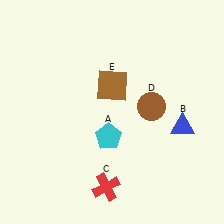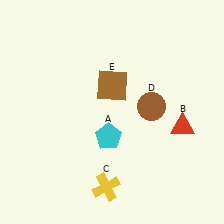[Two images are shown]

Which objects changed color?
B changed from blue to red. C changed from red to yellow.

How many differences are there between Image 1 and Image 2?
There are 2 differences between the two images.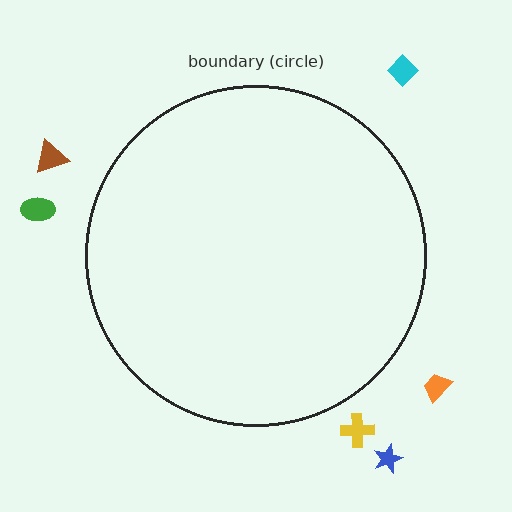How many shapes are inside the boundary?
0 inside, 6 outside.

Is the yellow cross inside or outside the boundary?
Outside.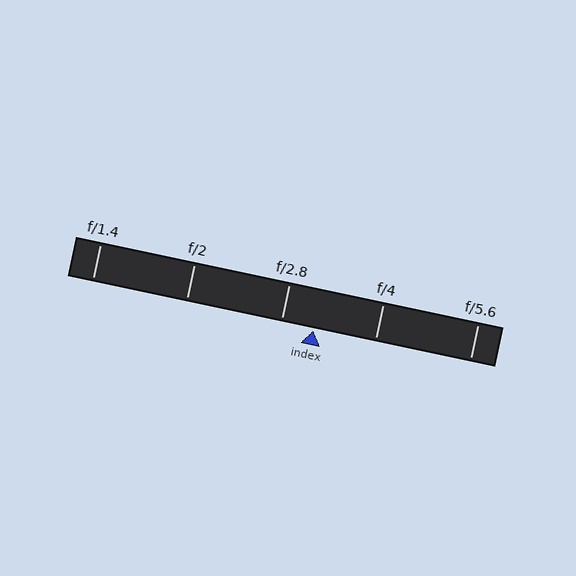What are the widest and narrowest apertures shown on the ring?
The widest aperture shown is f/1.4 and the narrowest is f/5.6.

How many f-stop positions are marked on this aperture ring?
There are 5 f-stop positions marked.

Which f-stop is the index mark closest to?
The index mark is closest to f/2.8.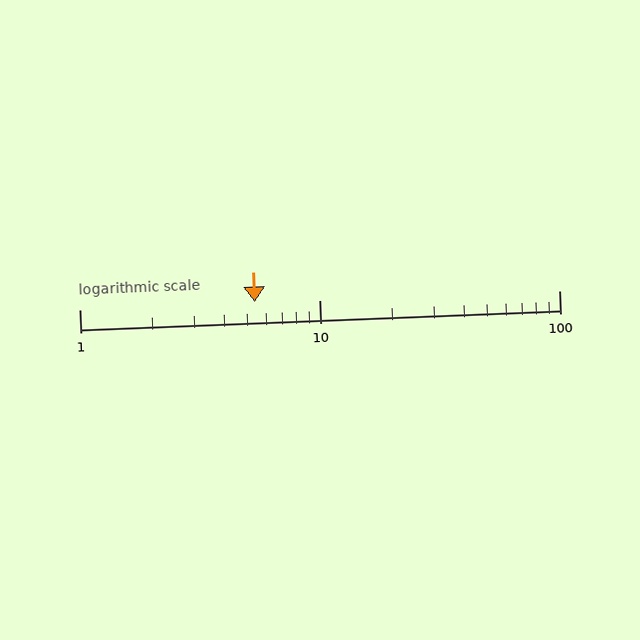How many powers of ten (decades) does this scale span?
The scale spans 2 decades, from 1 to 100.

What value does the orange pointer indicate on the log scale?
The pointer indicates approximately 5.4.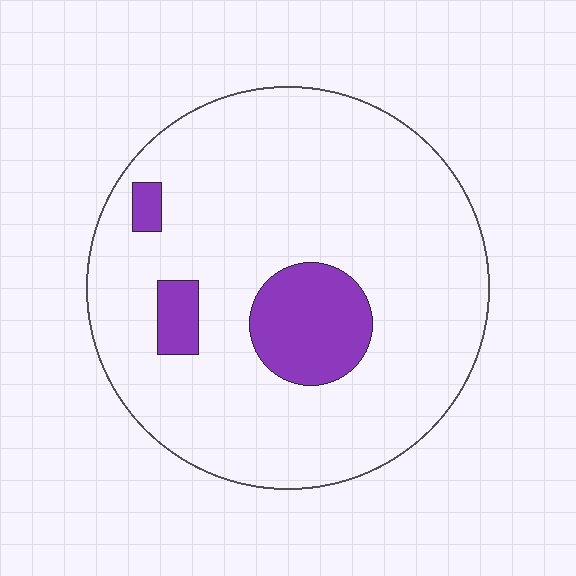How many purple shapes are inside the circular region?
3.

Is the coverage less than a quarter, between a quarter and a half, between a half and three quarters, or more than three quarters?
Less than a quarter.